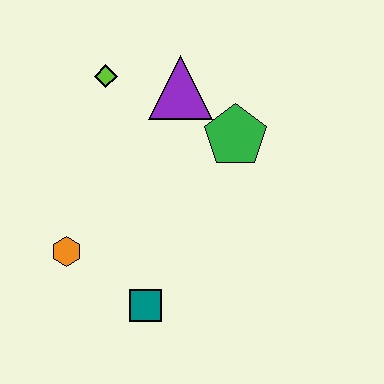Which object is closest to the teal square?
The orange hexagon is closest to the teal square.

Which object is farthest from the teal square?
The lime diamond is farthest from the teal square.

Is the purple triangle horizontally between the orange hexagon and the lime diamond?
No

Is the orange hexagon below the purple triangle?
Yes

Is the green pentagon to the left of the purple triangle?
No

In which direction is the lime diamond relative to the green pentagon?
The lime diamond is to the left of the green pentagon.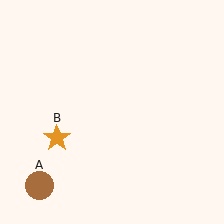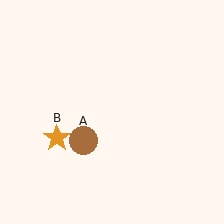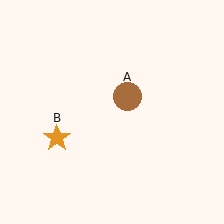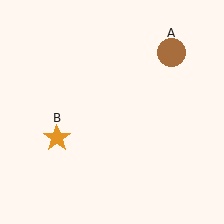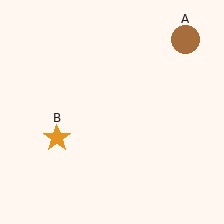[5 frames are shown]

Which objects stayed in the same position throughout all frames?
Orange star (object B) remained stationary.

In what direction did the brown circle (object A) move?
The brown circle (object A) moved up and to the right.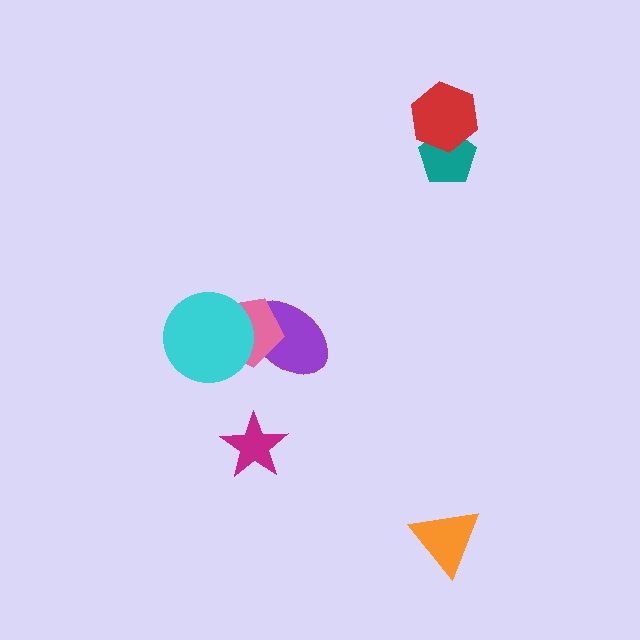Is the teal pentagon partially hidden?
Yes, it is partially covered by another shape.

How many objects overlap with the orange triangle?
0 objects overlap with the orange triangle.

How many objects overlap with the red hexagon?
1 object overlaps with the red hexagon.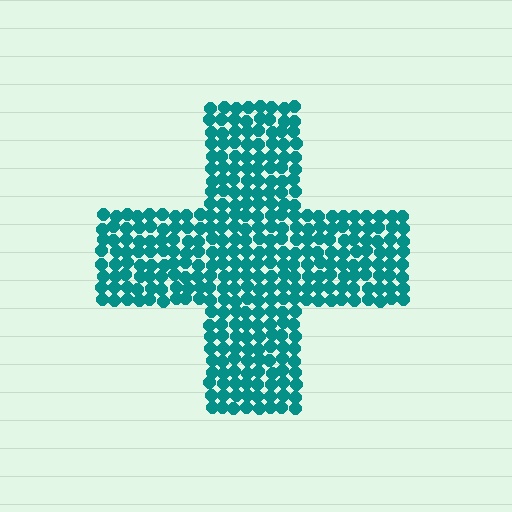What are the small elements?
The small elements are circles.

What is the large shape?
The large shape is a cross.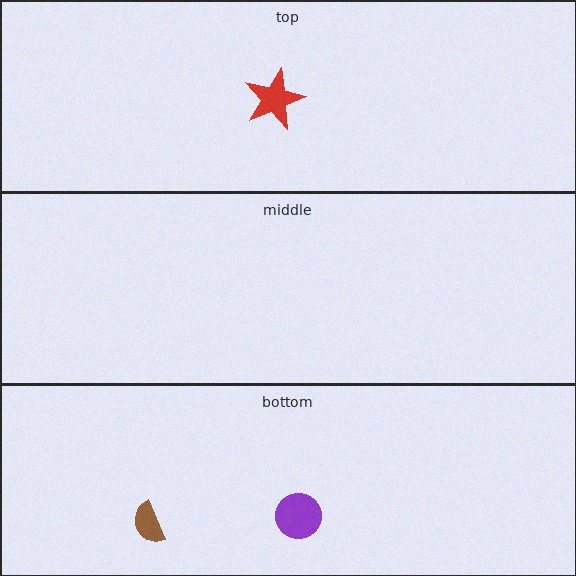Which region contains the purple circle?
The bottom region.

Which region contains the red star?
The top region.